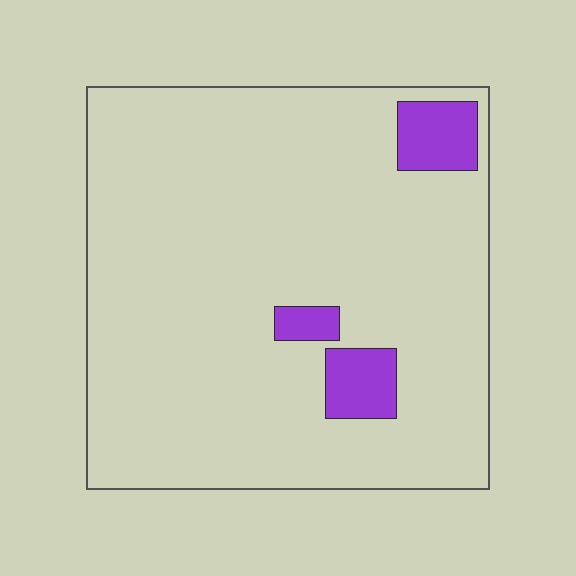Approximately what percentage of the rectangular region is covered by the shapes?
Approximately 10%.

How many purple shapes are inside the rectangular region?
3.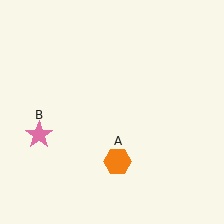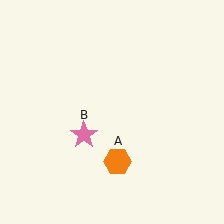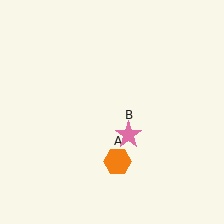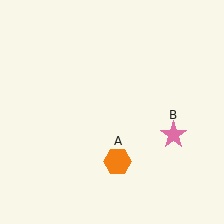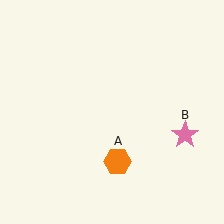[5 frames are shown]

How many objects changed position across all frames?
1 object changed position: pink star (object B).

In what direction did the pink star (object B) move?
The pink star (object B) moved right.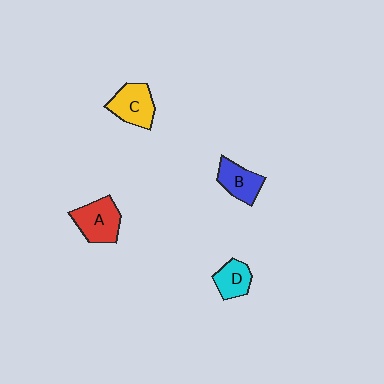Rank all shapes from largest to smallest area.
From largest to smallest: A (red), C (yellow), B (blue), D (cyan).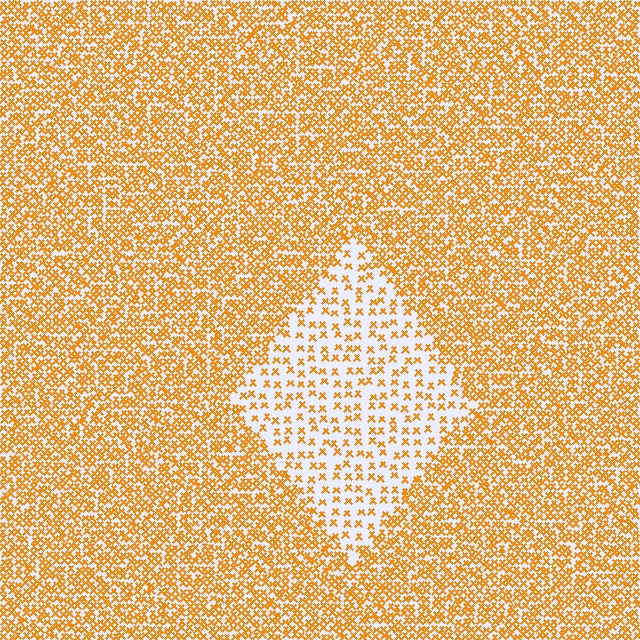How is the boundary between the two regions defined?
The boundary is defined by a change in element density (approximately 2.5x ratio). All elements are the same color, size, and shape.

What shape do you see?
I see a diamond.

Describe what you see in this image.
The image contains small orange elements arranged at two different densities. A diamond-shaped region is visible where the elements are less densely packed than the surrounding area.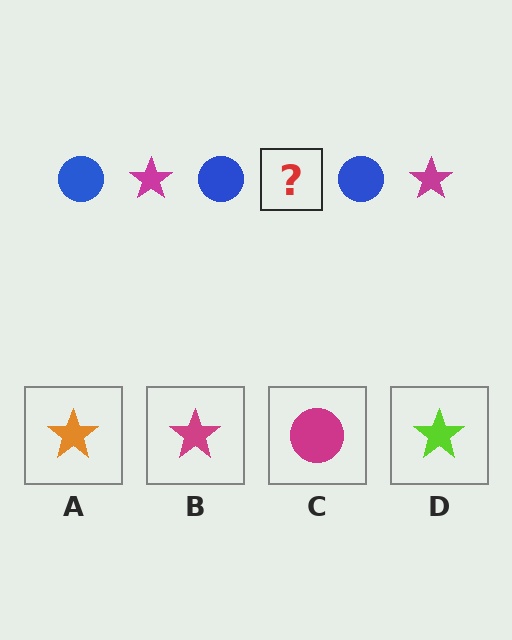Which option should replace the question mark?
Option B.